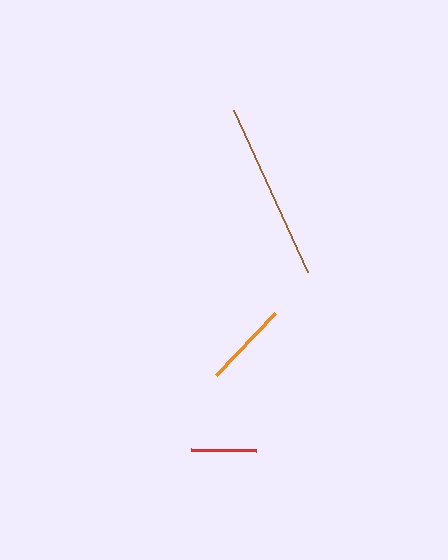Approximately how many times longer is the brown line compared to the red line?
The brown line is approximately 2.7 times the length of the red line.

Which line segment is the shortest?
The red line is the shortest at approximately 65 pixels.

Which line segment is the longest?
The brown line is the longest at approximately 178 pixels.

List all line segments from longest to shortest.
From longest to shortest: brown, orange, red.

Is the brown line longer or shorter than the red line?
The brown line is longer than the red line.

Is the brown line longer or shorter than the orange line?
The brown line is longer than the orange line.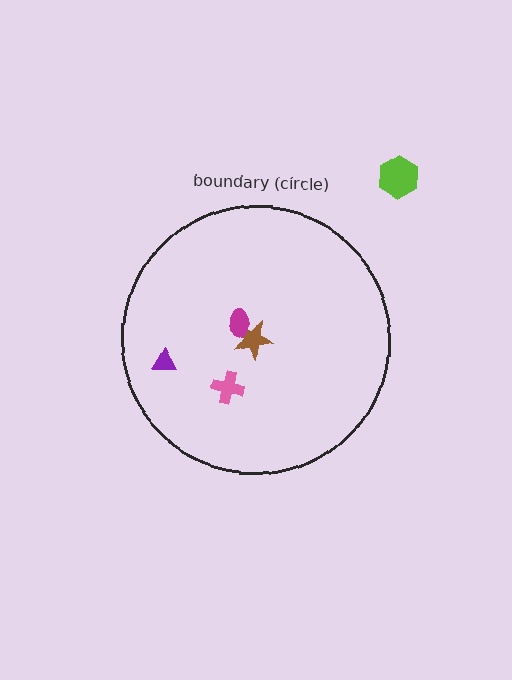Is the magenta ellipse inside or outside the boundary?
Inside.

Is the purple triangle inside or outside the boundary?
Inside.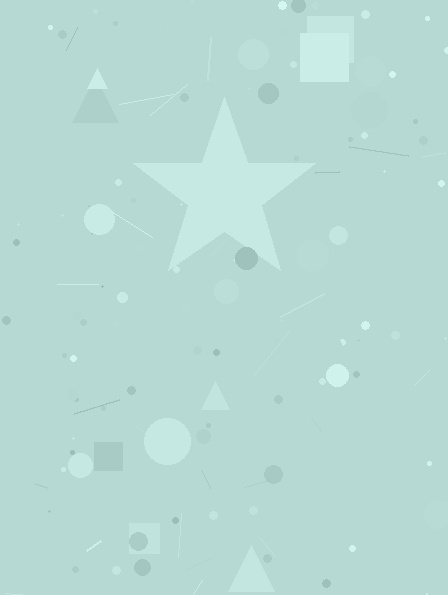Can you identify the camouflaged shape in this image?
The camouflaged shape is a star.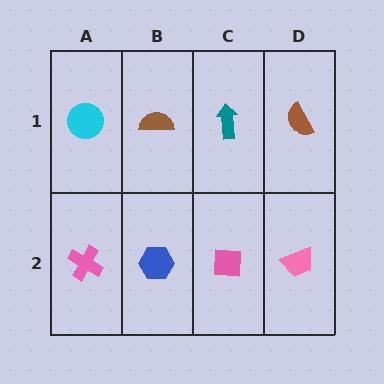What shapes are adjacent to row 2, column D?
A brown semicircle (row 1, column D), a pink square (row 2, column C).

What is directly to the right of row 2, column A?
A blue hexagon.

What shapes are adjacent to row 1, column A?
A pink cross (row 2, column A), a brown semicircle (row 1, column B).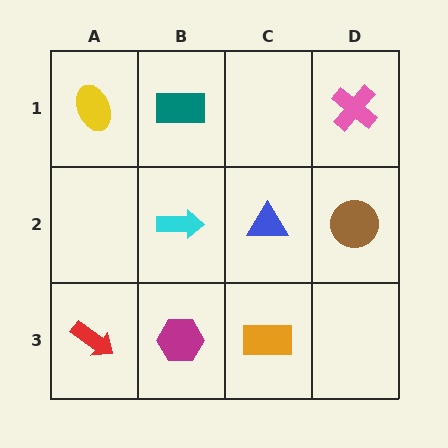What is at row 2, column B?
A cyan arrow.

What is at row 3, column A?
A red arrow.